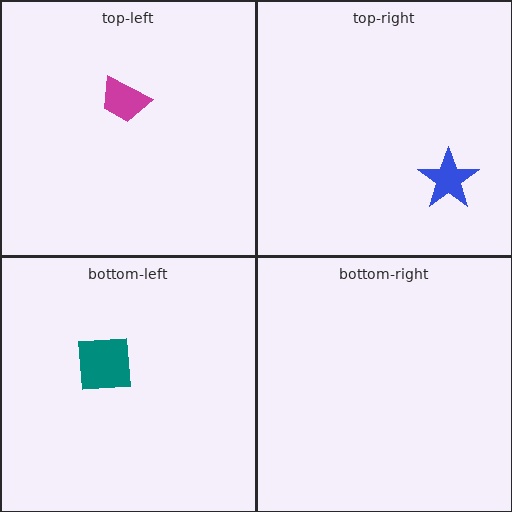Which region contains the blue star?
The top-right region.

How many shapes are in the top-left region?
1.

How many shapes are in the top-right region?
1.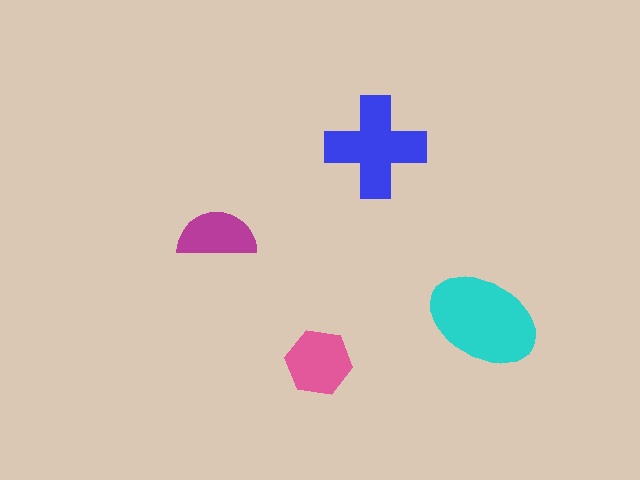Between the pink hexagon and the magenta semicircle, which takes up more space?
The pink hexagon.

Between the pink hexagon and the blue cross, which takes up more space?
The blue cross.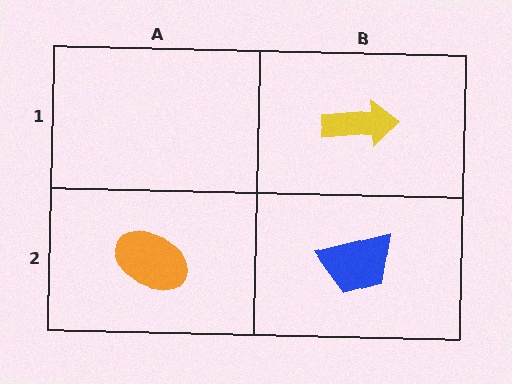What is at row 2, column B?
A blue trapezoid.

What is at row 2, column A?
An orange ellipse.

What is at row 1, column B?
A yellow arrow.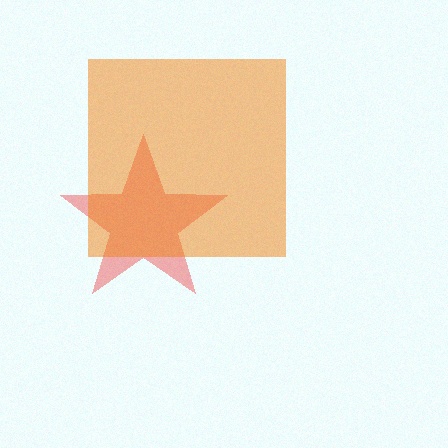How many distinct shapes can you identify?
There are 2 distinct shapes: a red star, an orange square.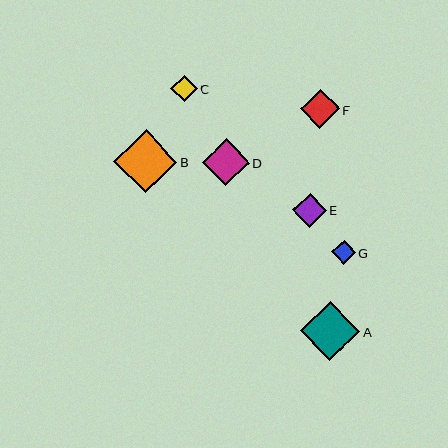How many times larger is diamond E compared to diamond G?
Diamond E is approximately 1.4 times the size of diamond G.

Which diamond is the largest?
Diamond B is the largest with a size of approximately 63 pixels.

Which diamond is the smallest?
Diamond G is the smallest with a size of approximately 24 pixels.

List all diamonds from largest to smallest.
From largest to smallest: B, A, D, F, E, C, G.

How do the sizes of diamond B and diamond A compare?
Diamond B and diamond A are approximately the same size.